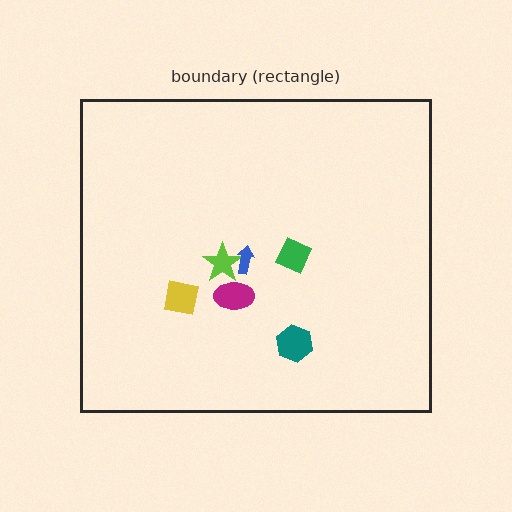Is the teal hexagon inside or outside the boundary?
Inside.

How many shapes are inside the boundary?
6 inside, 0 outside.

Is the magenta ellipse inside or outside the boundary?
Inside.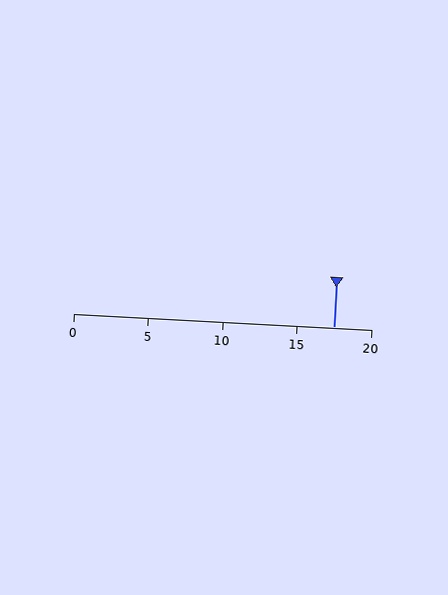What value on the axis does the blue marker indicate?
The marker indicates approximately 17.5.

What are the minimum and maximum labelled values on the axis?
The axis runs from 0 to 20.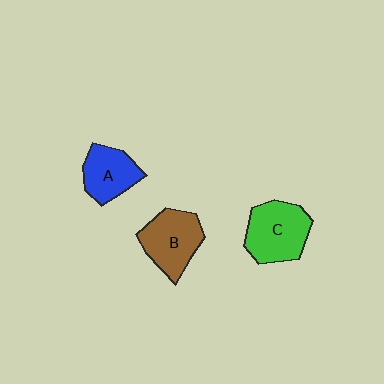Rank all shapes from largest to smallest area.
From largest to smallest: C (green), B (brown), A (blue).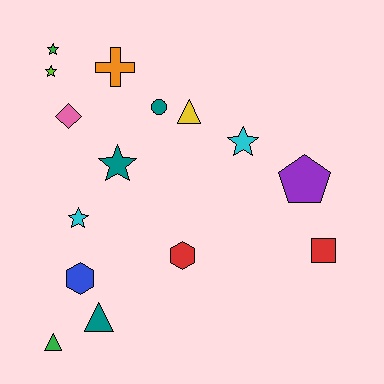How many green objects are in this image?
There are 2 green objects.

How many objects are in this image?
There are 15 objects.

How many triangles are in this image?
There are 3 triangles.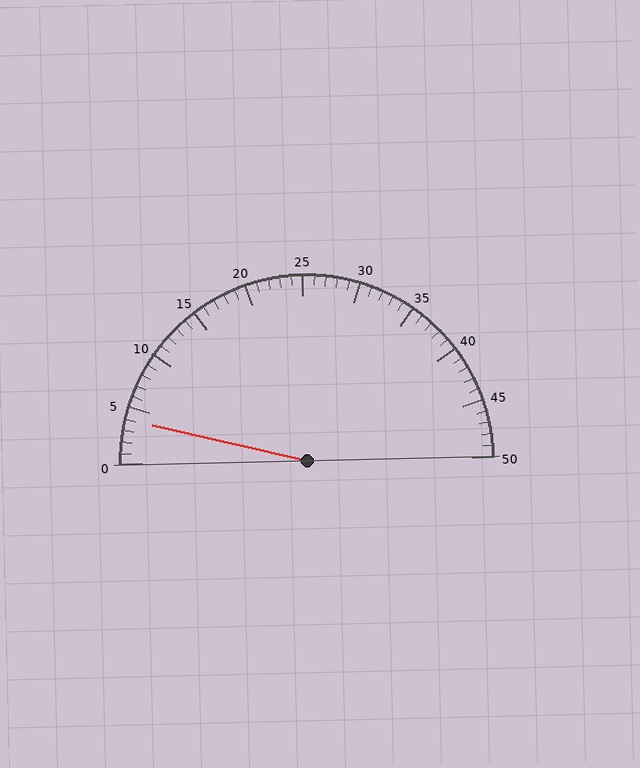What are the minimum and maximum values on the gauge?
The gauge ranges from 0 to 50.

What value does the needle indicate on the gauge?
The needle indicates approximately 4.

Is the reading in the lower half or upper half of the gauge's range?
The reading is in the lower half of the range (0 to 50).